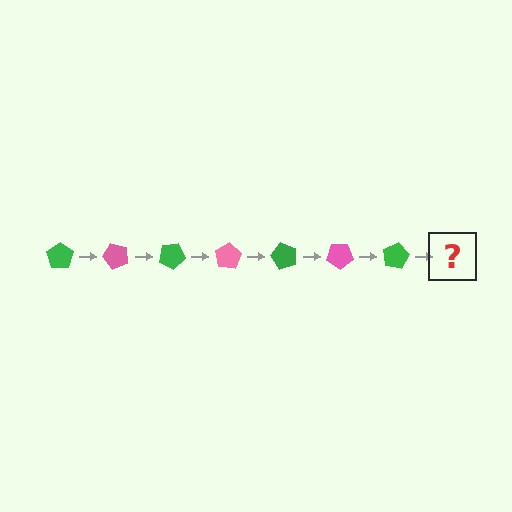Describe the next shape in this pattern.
It should be a pink pentagon, rotated 350 degrees from the start.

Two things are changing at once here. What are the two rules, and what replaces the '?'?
The two rules are that it rotates 50 degrees each step and the color cycles through green and pink. The '?' should be a pink pentagon, rotated 350 degrees from the start.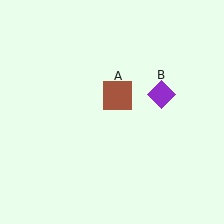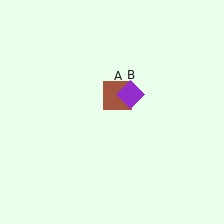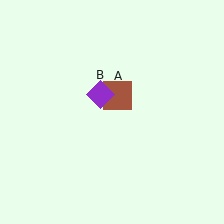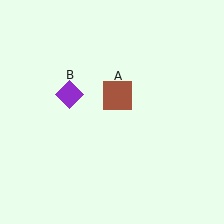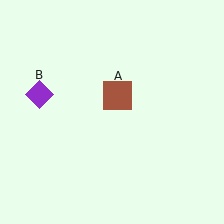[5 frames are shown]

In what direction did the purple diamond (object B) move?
The purple diamond (object B) moved left.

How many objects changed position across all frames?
1 object changed position: purple diamond (object B).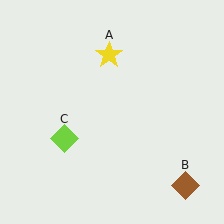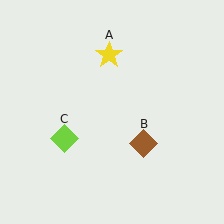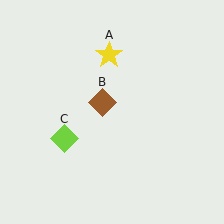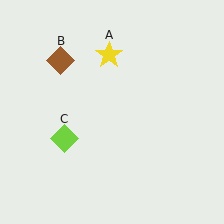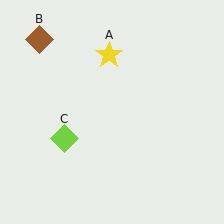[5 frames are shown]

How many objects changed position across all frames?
1 object changed position: brown diamond (object B).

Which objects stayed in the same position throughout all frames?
Yellow star (object A) and lime diamond (object C) remained stationary.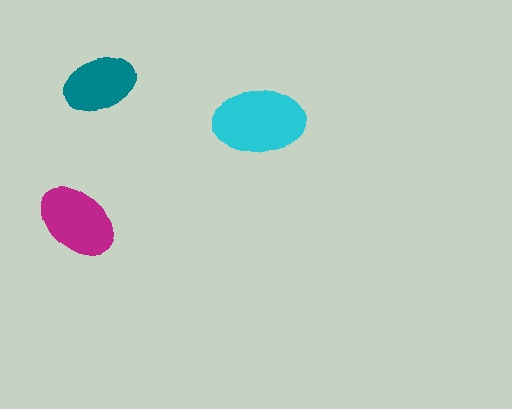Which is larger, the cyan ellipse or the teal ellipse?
The cyan one.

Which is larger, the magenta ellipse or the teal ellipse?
The magenta one.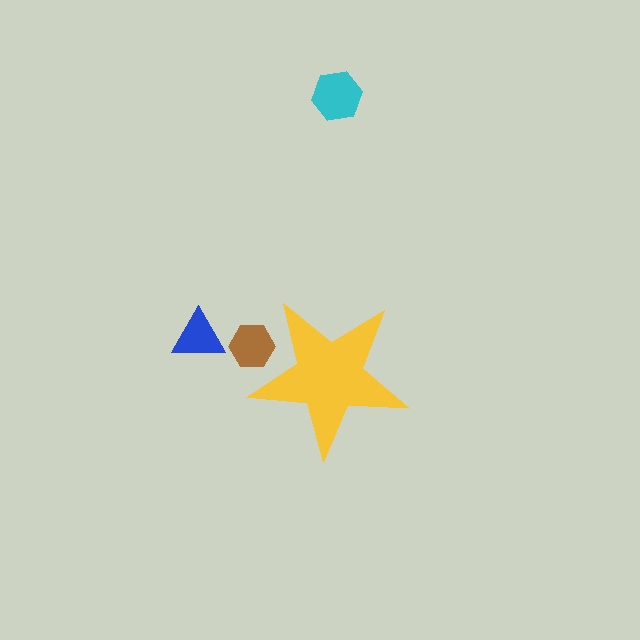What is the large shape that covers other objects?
A yellow star.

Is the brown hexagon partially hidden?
Yes, the brown hexagon is partially hidden behind the yellow star.